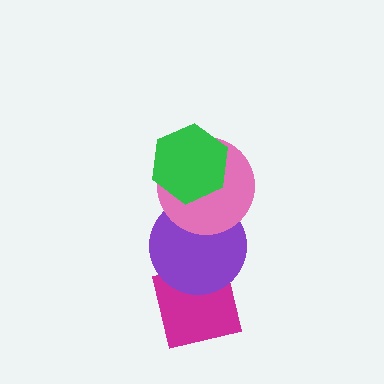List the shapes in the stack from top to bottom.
From top to bottom: the green hexagon, the pink circle, the purple circle, the magenta square.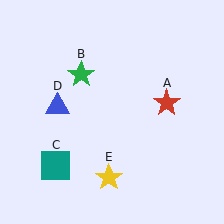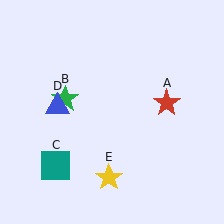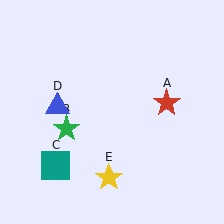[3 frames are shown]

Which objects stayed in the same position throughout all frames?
Red star (object A) and teal square (object C) and blue triangle (object D) and yellow star (object E) remained stationary.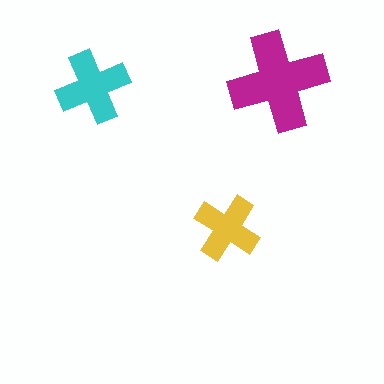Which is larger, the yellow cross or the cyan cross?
The cyan one.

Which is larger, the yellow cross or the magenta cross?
The magenta one.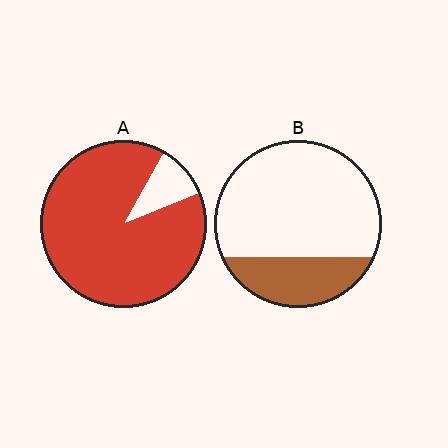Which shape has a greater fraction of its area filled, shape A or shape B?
Shape A.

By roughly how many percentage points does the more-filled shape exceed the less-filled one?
By roughly 65 percentage points (A over B).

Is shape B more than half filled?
No.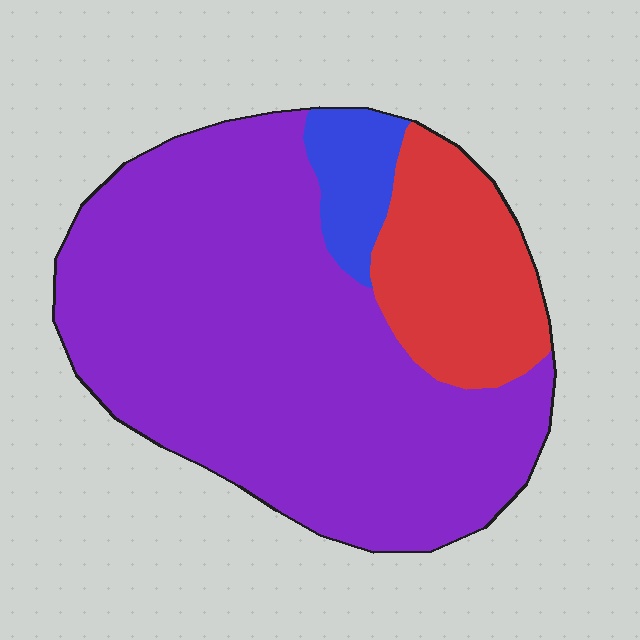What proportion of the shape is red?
Red takes up about one fifth (1/5) of the shape.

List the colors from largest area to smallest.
From largest to smallest: purple, red, blue.